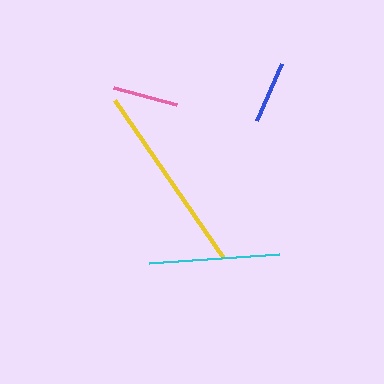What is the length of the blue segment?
The blue segment is approximately 62 pixels long.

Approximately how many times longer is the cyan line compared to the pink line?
The cyan line is approximately 2.0 times the length of the pink line.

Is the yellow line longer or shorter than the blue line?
The yellow line is longer than the blue line.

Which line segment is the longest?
The yellow line is the longest at approximately 192 pixels.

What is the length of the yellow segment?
The yellow segment is approximately 192 pixels long.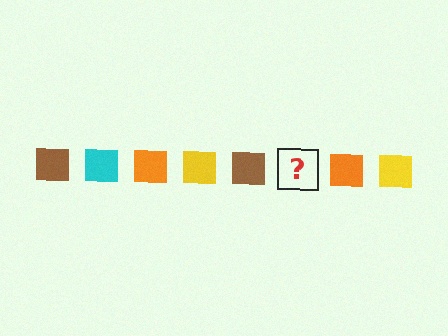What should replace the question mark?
The question mark should be replaced with a cyan square.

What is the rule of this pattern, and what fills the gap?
The rule is that the pattern cycles through brown, cyan, orange, yellow squares. The gap should be filled with a cyan square.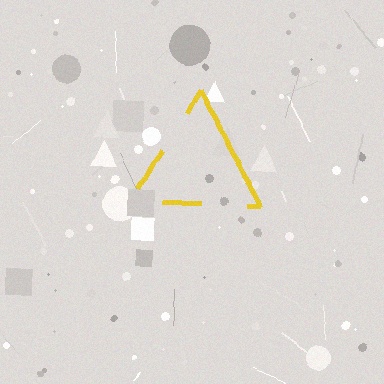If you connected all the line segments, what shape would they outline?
They would outline a triangle.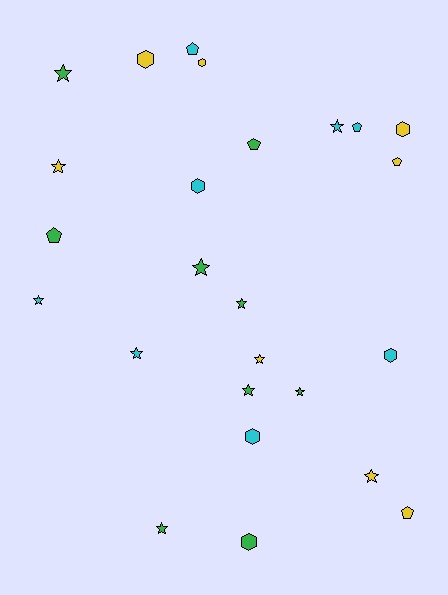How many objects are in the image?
There are 25 objects.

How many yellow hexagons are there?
There are 3 yellow hexagons.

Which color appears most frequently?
Green, with 9 objects.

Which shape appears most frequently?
Star, with 12 objects.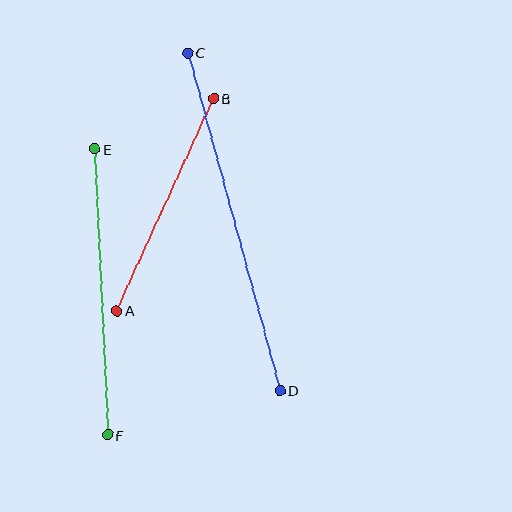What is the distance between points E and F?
The distance is approximately 287 pixels.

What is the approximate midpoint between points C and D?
The midpoint is at approximately (234, 222) pixels.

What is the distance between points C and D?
The distance is approximately 350 pixels.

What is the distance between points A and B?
The distance is approximately 233 pixels.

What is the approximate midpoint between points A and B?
The midpoint is at approximately (166, 205) pixels.